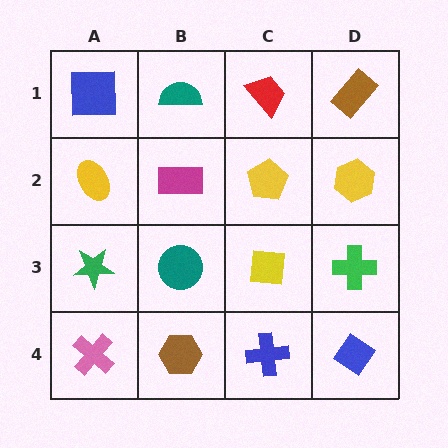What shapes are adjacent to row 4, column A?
A green star (row 3, column A), a brown hexagon (row 4, column B).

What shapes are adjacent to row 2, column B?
A teal semicircle (row 1, column B), a teal circle (row 3, column B), a yellow ellipse (row 2, column A), a yellow pentagon (row 2, column C).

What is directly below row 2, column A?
A green star.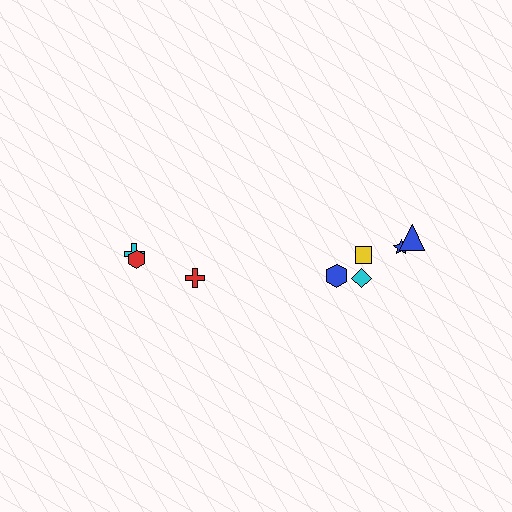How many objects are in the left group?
There are 3 objects.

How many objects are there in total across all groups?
There are 8 objects.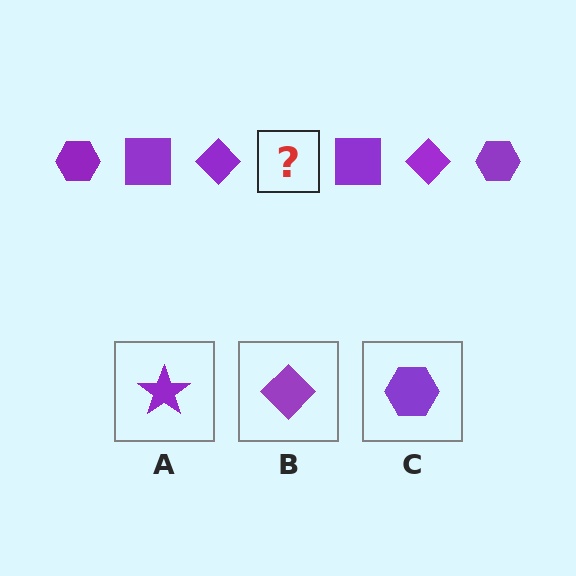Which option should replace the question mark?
Option C.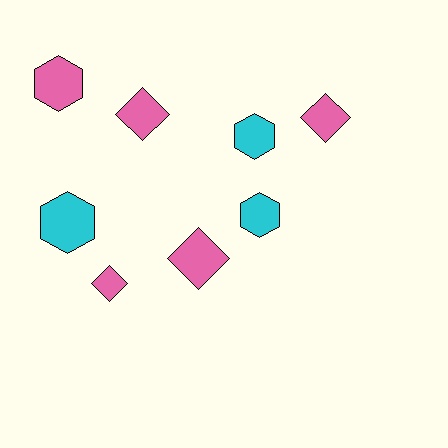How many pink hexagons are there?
There is 1 pink hexagon.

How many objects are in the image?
There are 8 objects.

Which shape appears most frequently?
Diamond, with 4 objects.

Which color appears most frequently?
Pink, with 5 objects.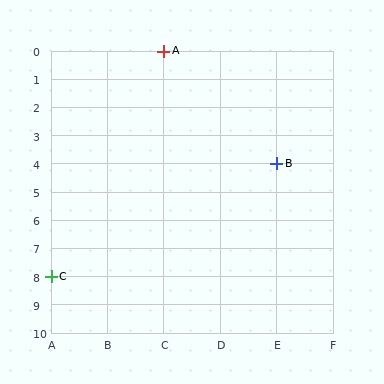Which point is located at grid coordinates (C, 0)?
Point A is at (C, 0).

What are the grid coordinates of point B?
Point B is at grid coordinates (E, 4).